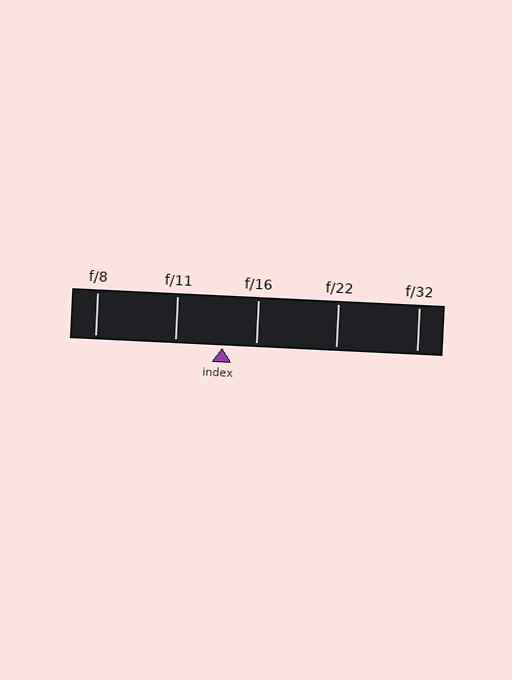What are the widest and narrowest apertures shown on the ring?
The widest aperture shown is f/8 and the narrowest is f/32.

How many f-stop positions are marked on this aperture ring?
There are 5 f-stop positions marked.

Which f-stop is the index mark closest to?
The index mark is closest to f/16.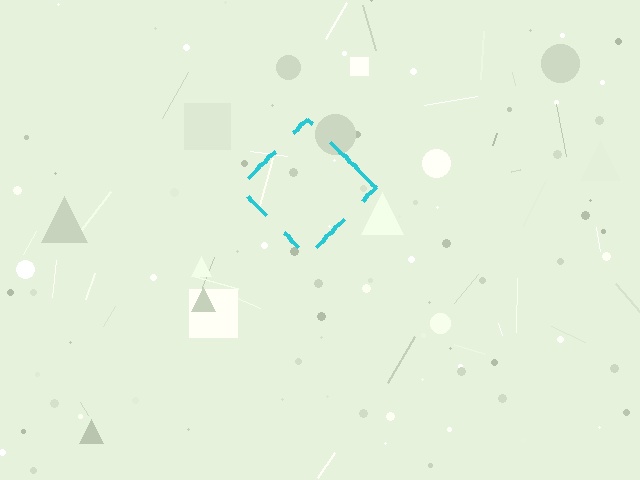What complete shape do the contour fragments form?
The contour fragments form a diamond.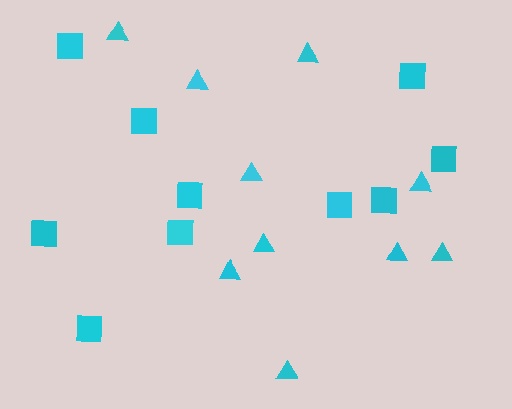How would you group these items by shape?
There are 2 groups: one group of triangles (10) and one group of squares (10).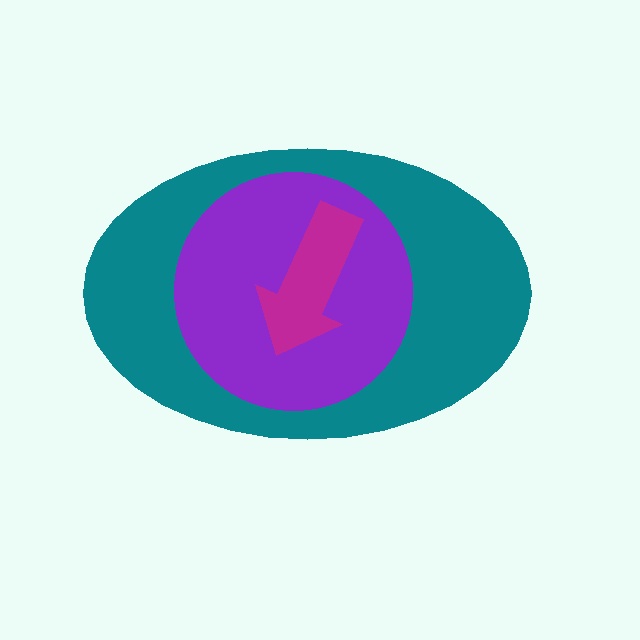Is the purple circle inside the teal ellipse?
Yes.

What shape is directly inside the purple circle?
The magenta arrow.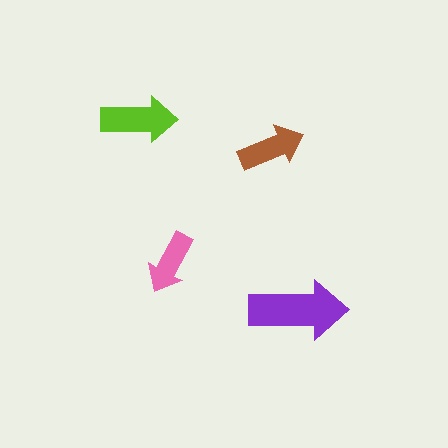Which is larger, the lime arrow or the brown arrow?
The lime one.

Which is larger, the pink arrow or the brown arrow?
The brown one.